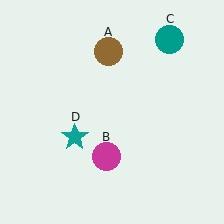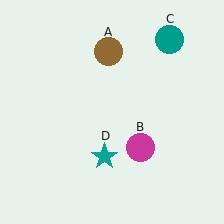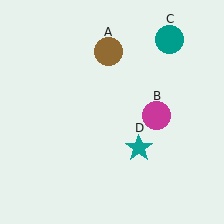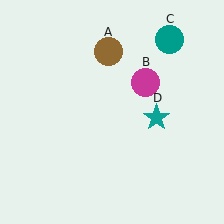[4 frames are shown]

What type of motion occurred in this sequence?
The magenta circle (object B), teal star (object D) rotated counterclockwise around the center of the scene.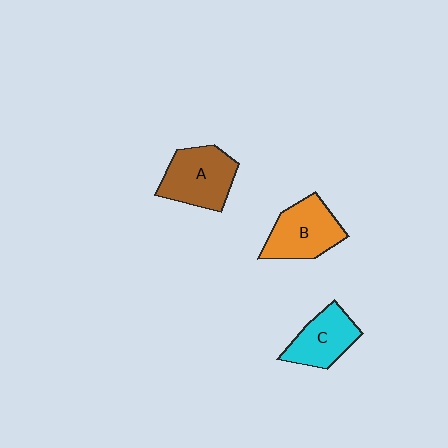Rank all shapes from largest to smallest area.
From largest to smallest: A (brown), B (orange), C (cyan).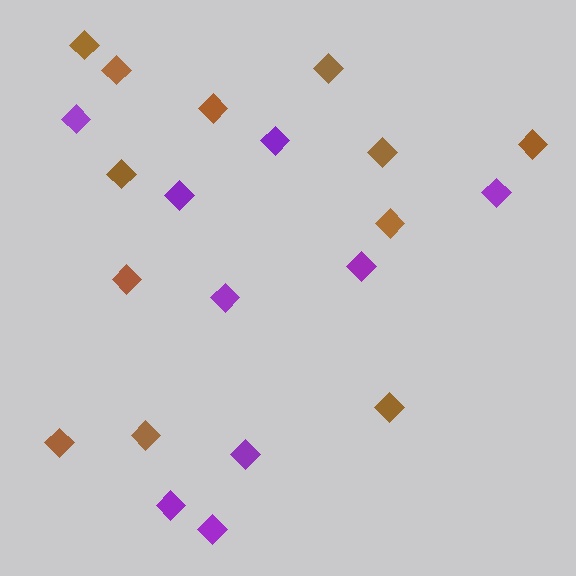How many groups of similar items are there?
There are 2 groups: one group of purple diamonds (9) and one group of brown diamonds (12).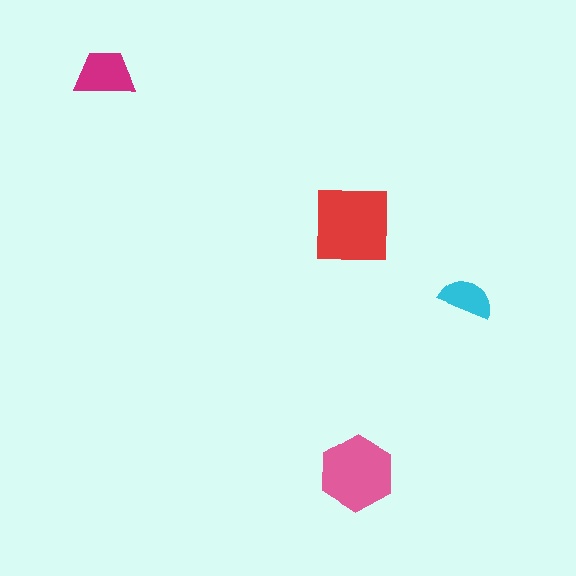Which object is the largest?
The red square.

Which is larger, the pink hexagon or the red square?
The red square.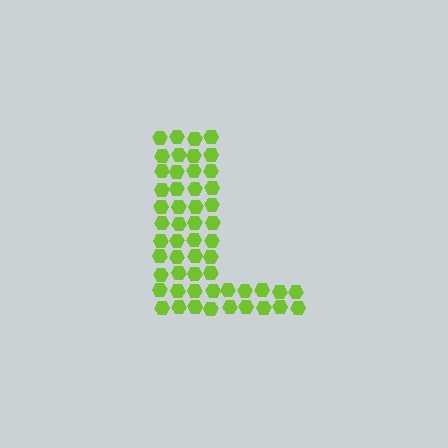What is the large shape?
The large shape is the letter L.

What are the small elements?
The small elements are hexagons.